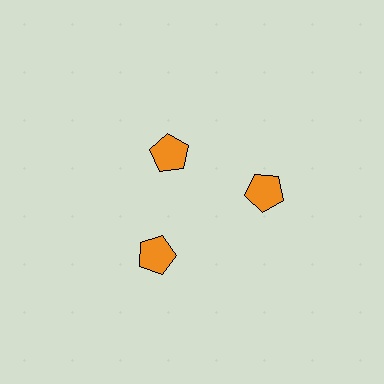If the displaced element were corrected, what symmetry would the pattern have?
It would have 3-fold rotational symmetry — the pattern would map onto itself every 120 degrees.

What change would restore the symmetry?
The symmetry would be restored by moving it outward, back onto the ring so that all 3 pentagons sit at equal angles and equal distance from the center.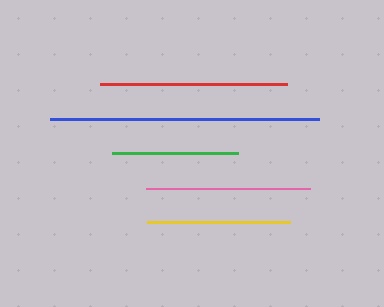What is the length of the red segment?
The red segment is approximately 187 pixels long.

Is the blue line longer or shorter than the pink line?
The blue line is longer than the pink line.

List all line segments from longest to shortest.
From longest to shortest: blue, red, pink, yellow, green.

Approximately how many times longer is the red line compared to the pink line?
The red line is approximately 1.1 times the length of the pink line.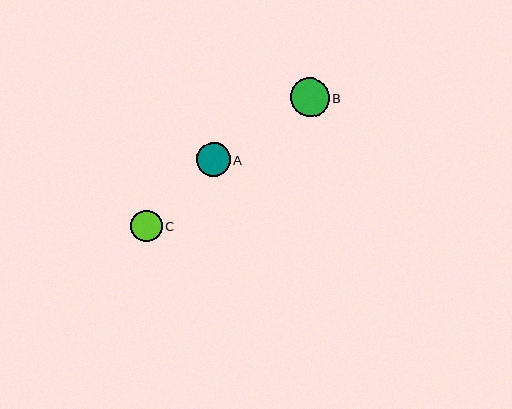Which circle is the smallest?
Circle C is the smallest with a size of approximately 31 pixels.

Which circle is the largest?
Circle B is the largest with a size of approximately 38 pixels.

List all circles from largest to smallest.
From largest to smallest: B, A, C.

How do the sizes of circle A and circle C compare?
Circle A and circle C are approximately the same size.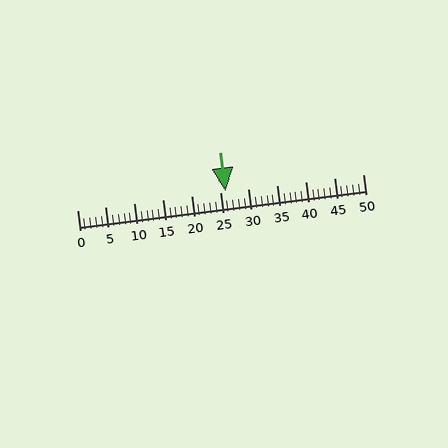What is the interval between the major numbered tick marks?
The major tick marks are spaced 5 units apart.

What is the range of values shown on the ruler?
The ruler shows values from 0 to 50.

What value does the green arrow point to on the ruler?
The green arrow points to approximately 26.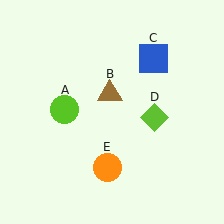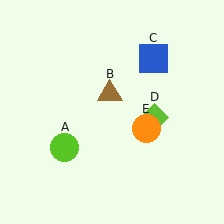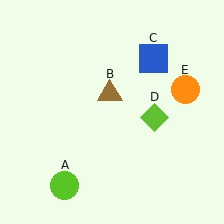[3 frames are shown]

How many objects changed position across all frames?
2 objects changed position: lime circle (object A), orange circle (object E).